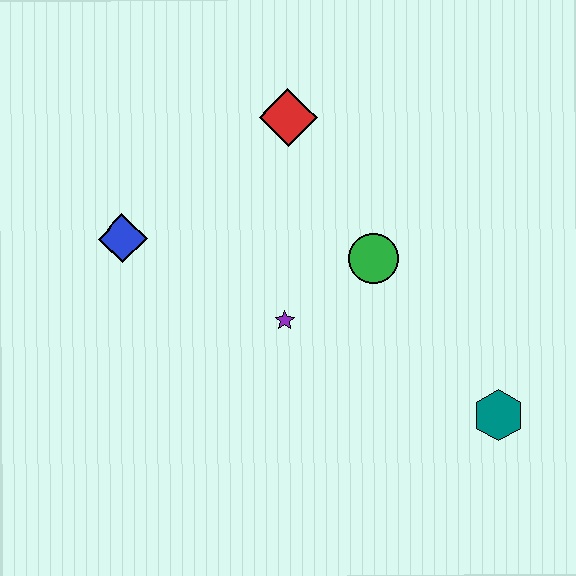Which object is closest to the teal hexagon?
The green circle is closest to the teal hexagon.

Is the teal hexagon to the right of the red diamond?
Yes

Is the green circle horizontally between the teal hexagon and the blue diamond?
Yes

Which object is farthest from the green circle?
The blue diamond is farthest from the green circle.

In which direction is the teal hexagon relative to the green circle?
The teal hexagon is below the green circle.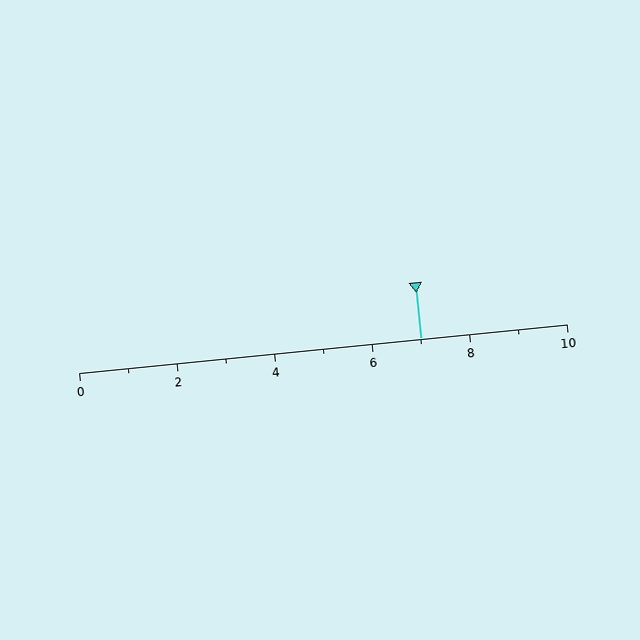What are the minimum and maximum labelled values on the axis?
The axis runs from 0 to 10.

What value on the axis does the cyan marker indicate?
The marker indicates approximately 7.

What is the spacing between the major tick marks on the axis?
The major ticks are spaced 2 apart.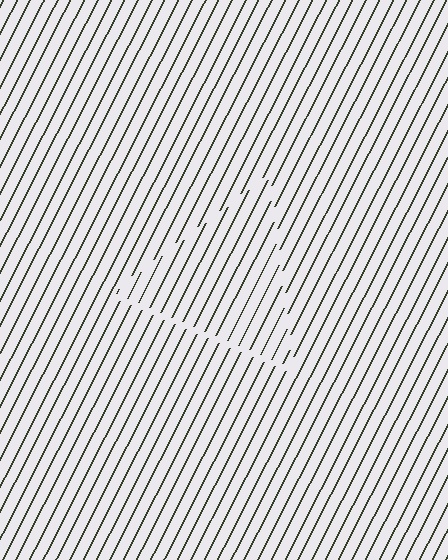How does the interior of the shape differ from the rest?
The interior of the shape contains the same grating, shifted by half a period — the contour is defined by the phase discontinuity where line-ends from the inner and outer gratings abut.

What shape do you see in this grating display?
An illusory triangle. The interior of the shape contains the same grating, shifted by half a period — the contour is defined by the phase discontinuity where line-ends from the inner and outer gratings abut.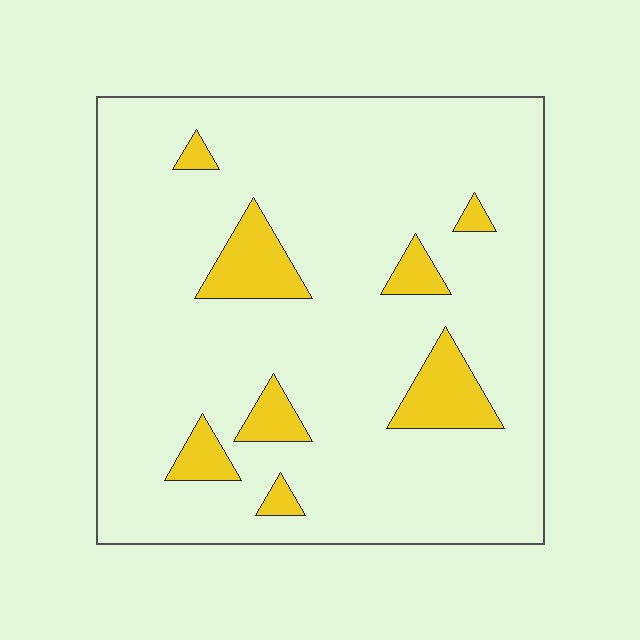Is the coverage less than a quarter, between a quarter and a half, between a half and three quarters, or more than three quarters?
Less than a quarter.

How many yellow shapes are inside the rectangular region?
8.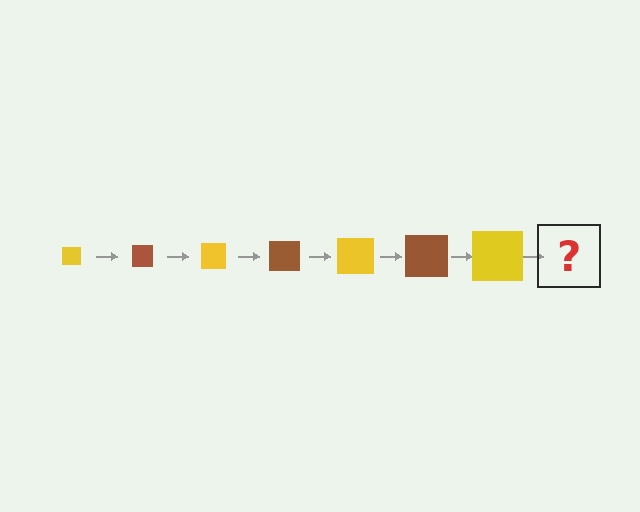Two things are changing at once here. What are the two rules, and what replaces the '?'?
The two rules are that the square grows larger each step and the color cycles through yellow and brown. The '?' should be a brown square, larger than the previous one.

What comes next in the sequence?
The next element should be a brown square, larger than the previous one.